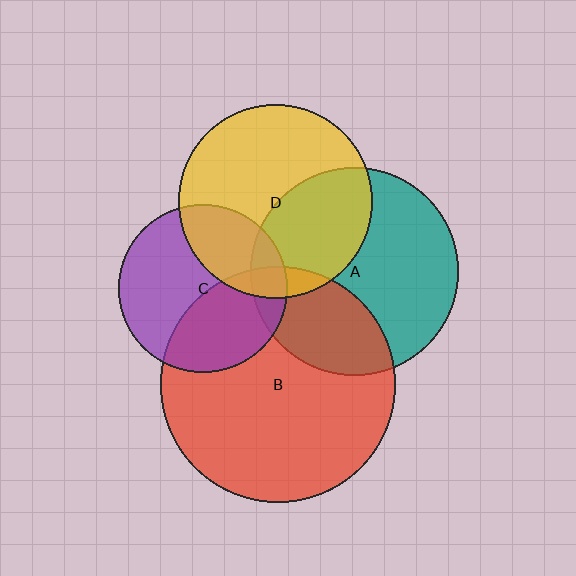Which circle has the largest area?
Circle B (red).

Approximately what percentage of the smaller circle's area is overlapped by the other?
Approximately 30%.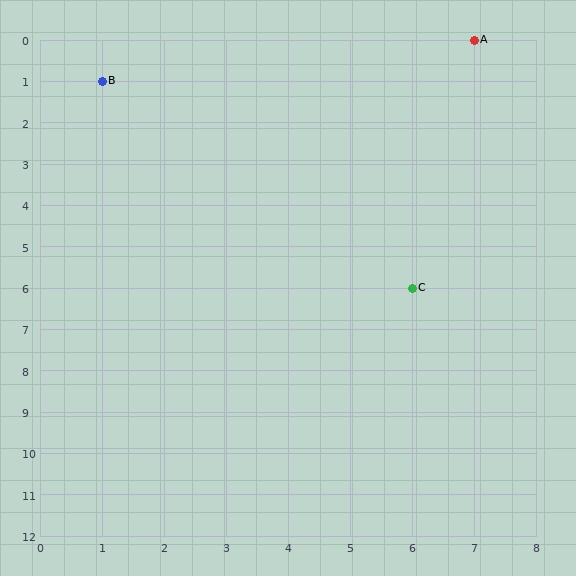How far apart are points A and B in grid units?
Points A and B are 6 columns and 1 row apart (about 6.1 grid units diagonally).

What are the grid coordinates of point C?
Point C is at grid coordinates (6, 6).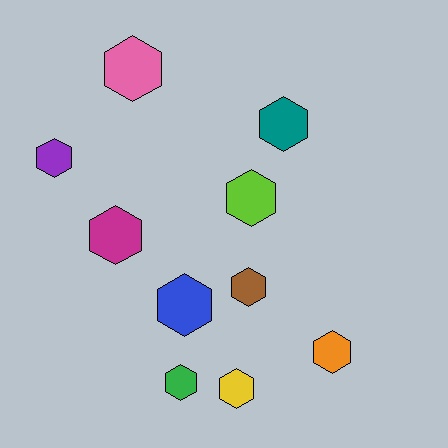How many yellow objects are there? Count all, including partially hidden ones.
There is 1 yellow object.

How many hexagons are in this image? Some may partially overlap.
There are 10 hexagons.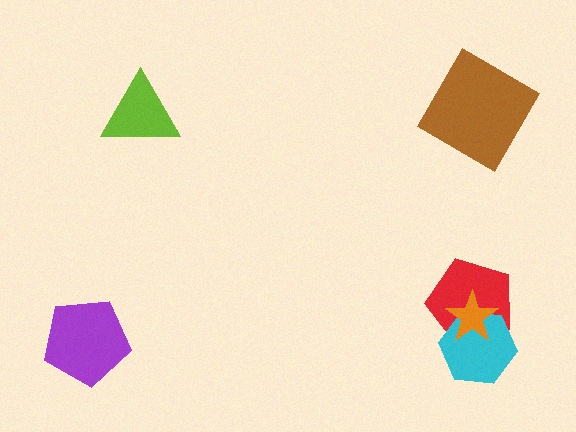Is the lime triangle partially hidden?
No, no other shape covers it.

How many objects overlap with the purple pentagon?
0 objects overlap with the purple pentagon.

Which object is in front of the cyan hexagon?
The orange star is in front of the cyan hexagon.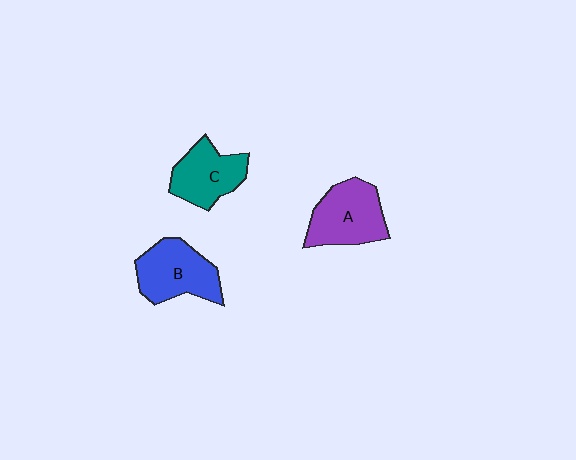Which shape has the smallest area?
Shape C (teal).